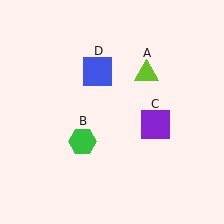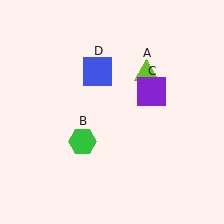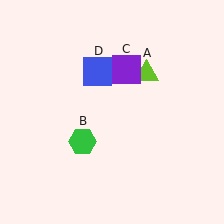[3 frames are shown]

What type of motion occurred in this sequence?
The purple square (object C) rotated counterclockwise around the center of the scene.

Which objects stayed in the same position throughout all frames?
Lime triangle (object A) and green hexagon (object B) and blue square (object D) remained stationary.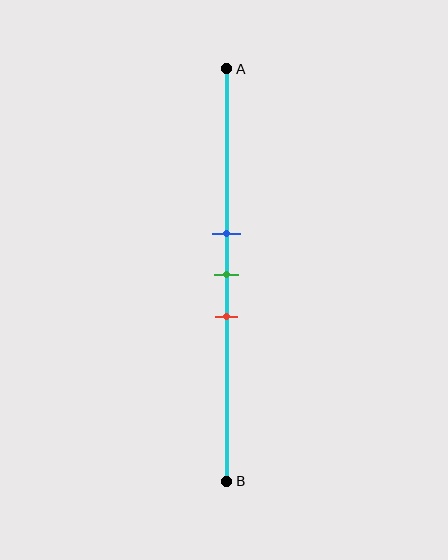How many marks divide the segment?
There are 3 marks dividing the segment.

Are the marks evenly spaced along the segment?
Yes, the marks are approximately evenly spaced.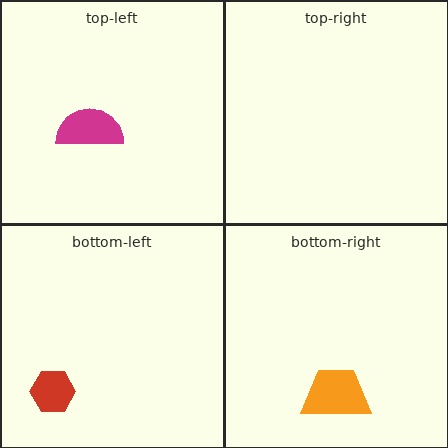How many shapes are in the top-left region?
1.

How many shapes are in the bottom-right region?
1.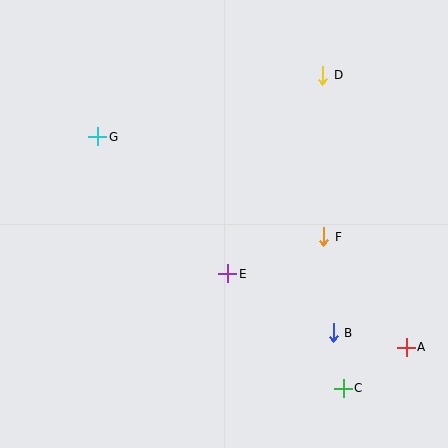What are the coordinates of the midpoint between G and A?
The midpoint between G and A is at (252, 242).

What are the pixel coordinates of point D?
Point D is at (323, 75).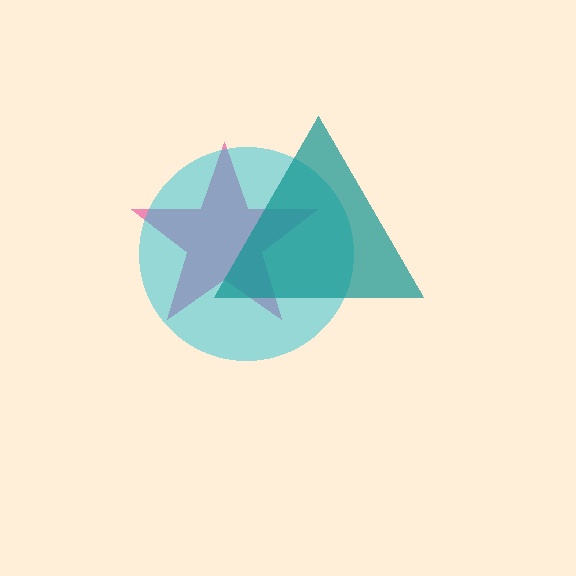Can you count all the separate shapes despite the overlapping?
Yes, there are 3 separate shapes.